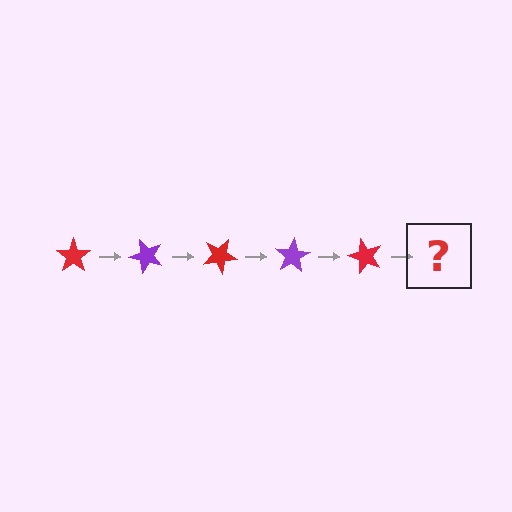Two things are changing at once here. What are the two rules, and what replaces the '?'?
The two rules are that it rotates 50 degrees each step and the color cycles through red and purple. The '?' should be a purple star, rotated 250 degrees from the start.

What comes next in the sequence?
The next element should be a purple star, rotated 250 degrees from the start.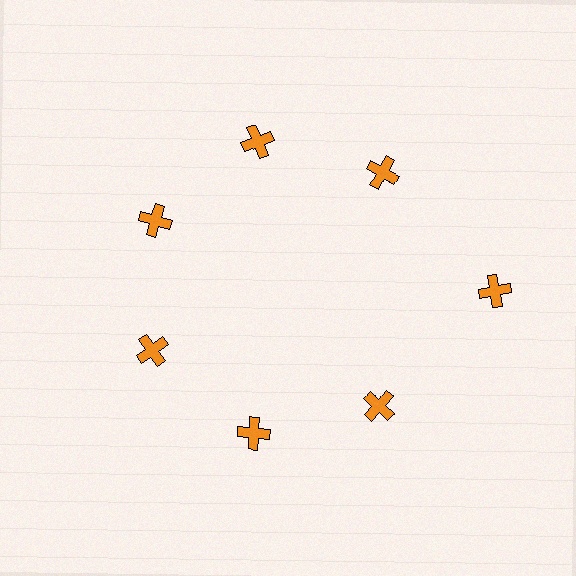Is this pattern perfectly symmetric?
No. The 7 orange crosses are arranged in a ring, but one element near the 3 o'clock position is pushed outward from the center, breaking the 7-fold rotational symmetry.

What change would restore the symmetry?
The symmetry would be restored by moving it inward, back onto the ring so that all 7 crosses sit at equal angles and equal distance from the center.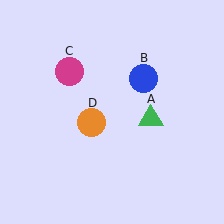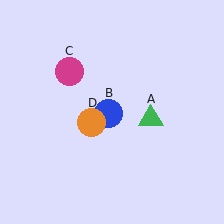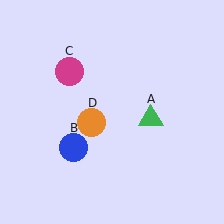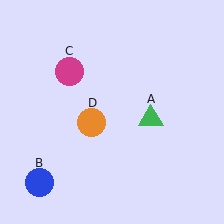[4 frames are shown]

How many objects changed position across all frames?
1 object changed position: blue circle (object B).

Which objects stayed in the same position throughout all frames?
Green triangle (object A) and magenta circle (object C) and orange circle (object D) remained stationary.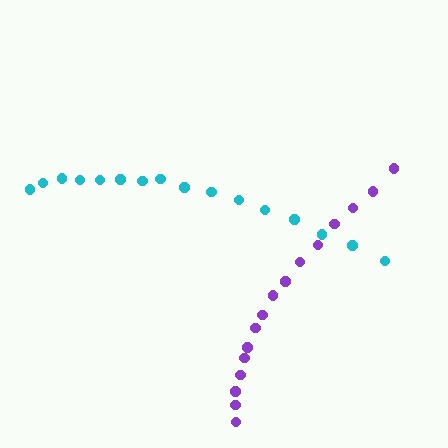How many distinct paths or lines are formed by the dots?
There are 2 distinct paths.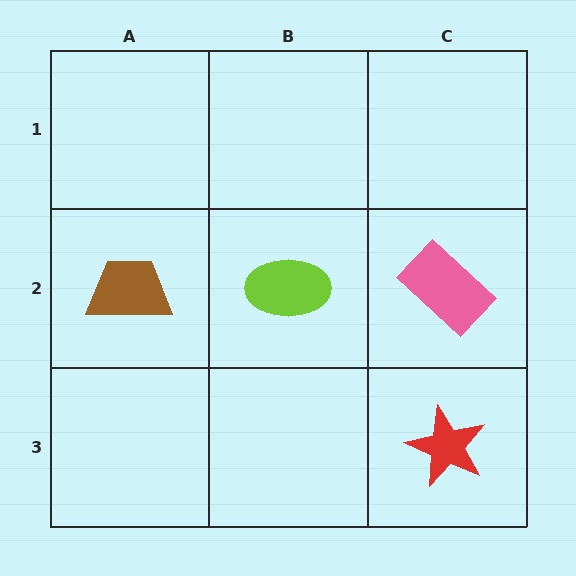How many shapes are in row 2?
3 shapes.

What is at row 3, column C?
A red star.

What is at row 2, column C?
A pink rectangle.